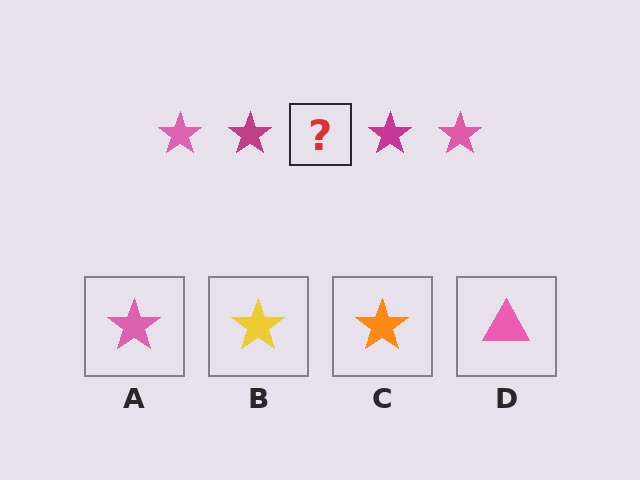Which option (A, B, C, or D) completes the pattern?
A.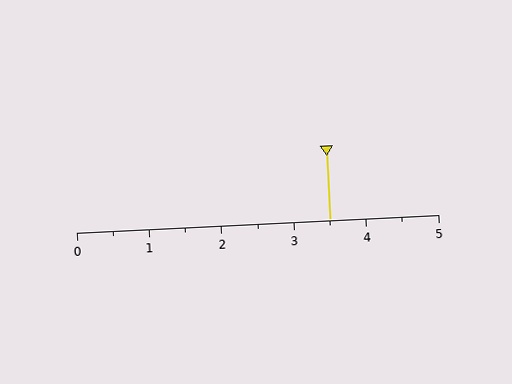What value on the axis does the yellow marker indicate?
The marker indicates approximately 3.5.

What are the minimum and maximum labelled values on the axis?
The axis runs from 0 to 5.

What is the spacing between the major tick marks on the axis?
The major ticks are spaced 1 apart.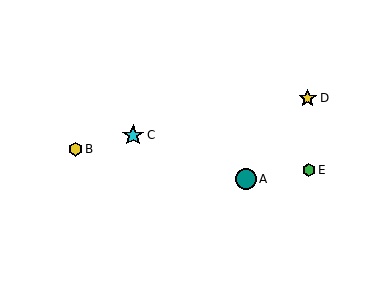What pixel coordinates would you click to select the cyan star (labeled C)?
Click at (133, 135) to select the cyan star C.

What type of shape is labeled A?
Shape A is a teal circle.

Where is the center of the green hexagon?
The center of the green hexagon is at (309, 170).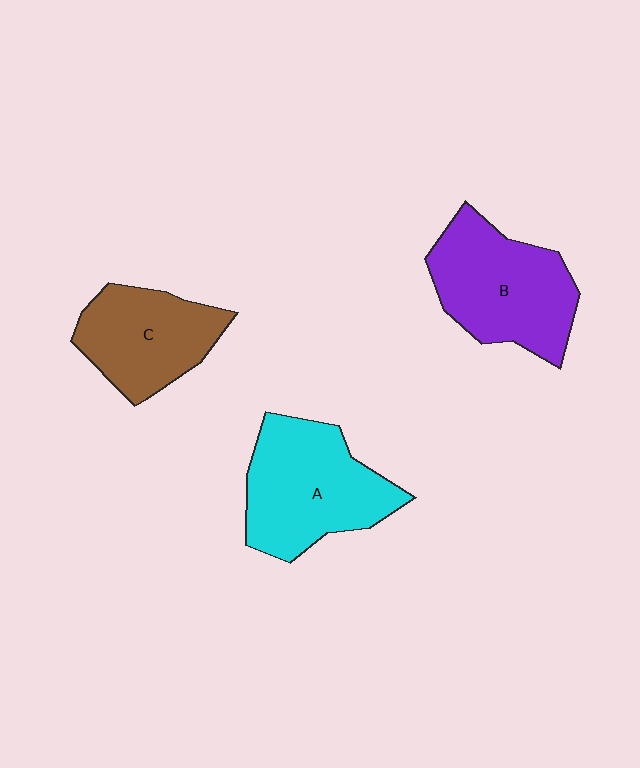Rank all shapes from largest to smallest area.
From largest to smallest: A (cyan), B (purple), C (brown).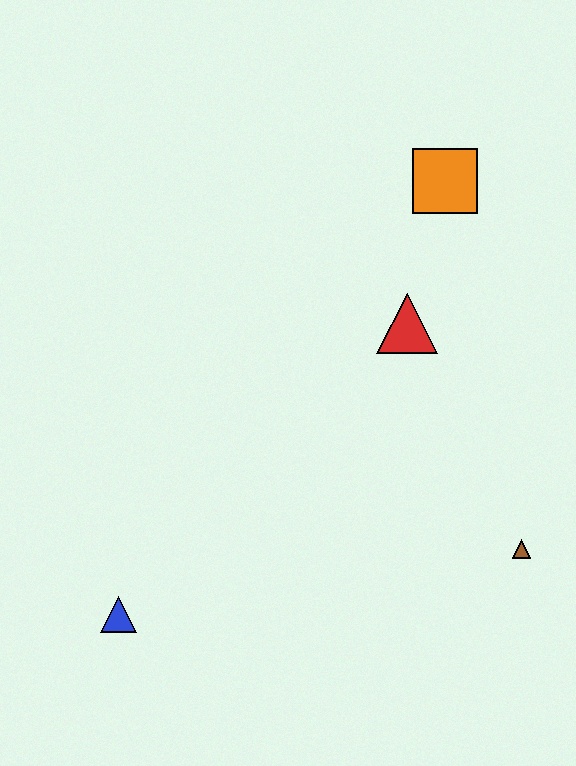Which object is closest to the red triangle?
The orange square is closest to the red triangle.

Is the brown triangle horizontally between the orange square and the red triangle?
No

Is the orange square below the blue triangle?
No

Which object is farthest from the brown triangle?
The blue triangle is farthest from the brown triangle.